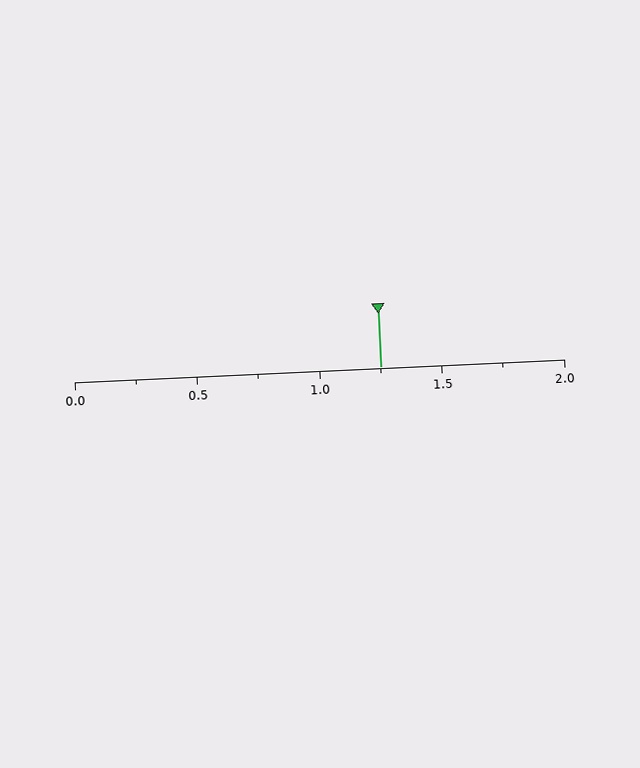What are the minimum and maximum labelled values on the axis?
The axis runs from 0.0 to 2.0.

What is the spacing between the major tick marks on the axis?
The major ticks are spaced 0.5 apart.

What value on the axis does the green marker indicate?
The marker indicates approximately 1.25.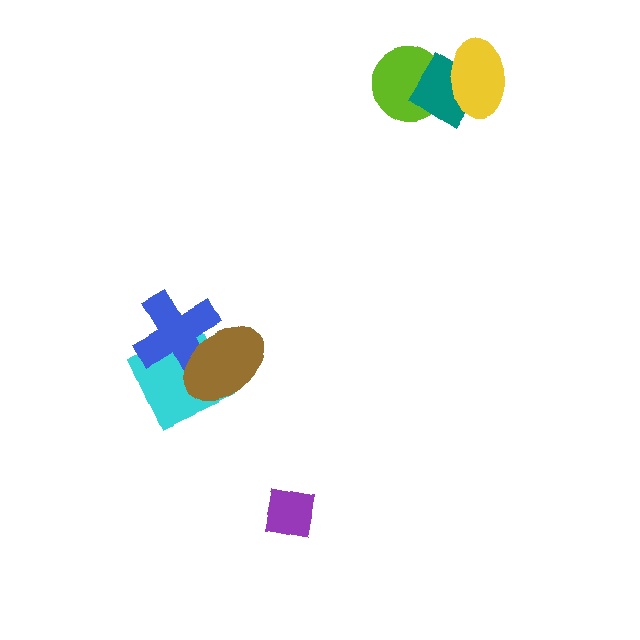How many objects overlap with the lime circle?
2 objects overlap with the lime circle.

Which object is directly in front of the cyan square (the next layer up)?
The blue cross is directly in front of the cyan square.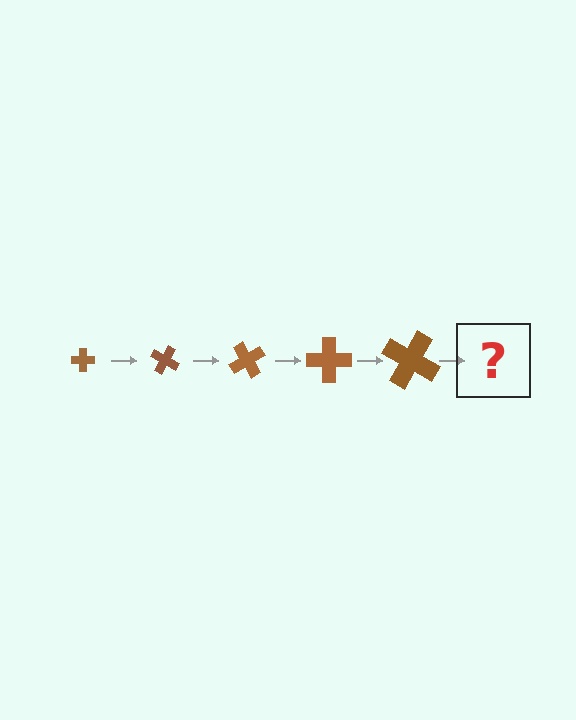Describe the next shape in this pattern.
It should be a cross, larger than the previous one and rotated 150 degrees from the start.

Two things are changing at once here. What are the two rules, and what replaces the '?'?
The two rules are that the cross grows larger each step and it rotates 30 degrees each step. The '?' should be a cross, larger than the previous one and rotated 150 degrees from the start.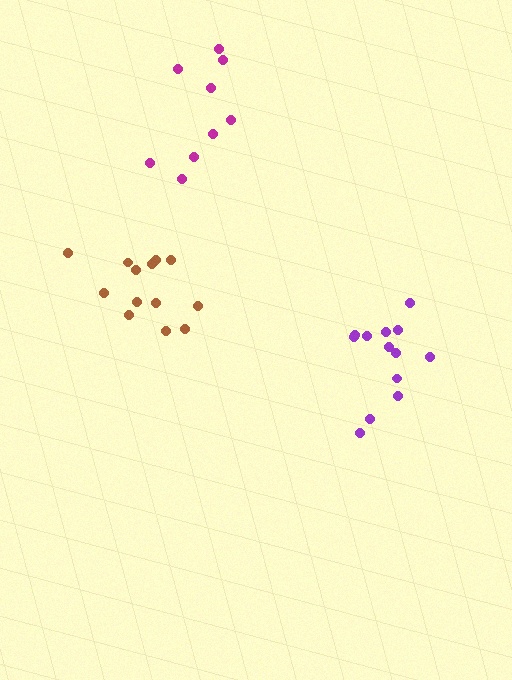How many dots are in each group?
Group 1: 13 dots, Group 2: 13 dots, Group 3: 9 dots (35 total).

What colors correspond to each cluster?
The clusters are colored: purple, brown, magenta.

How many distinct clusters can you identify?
There are 3 distinct clusters.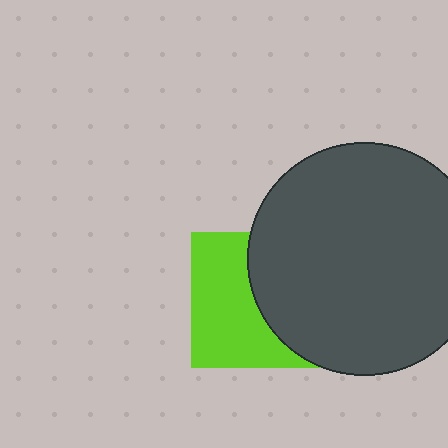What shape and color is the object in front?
The object in front is a dark gray circle.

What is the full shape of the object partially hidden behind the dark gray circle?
The partially hidden object is a lime square.